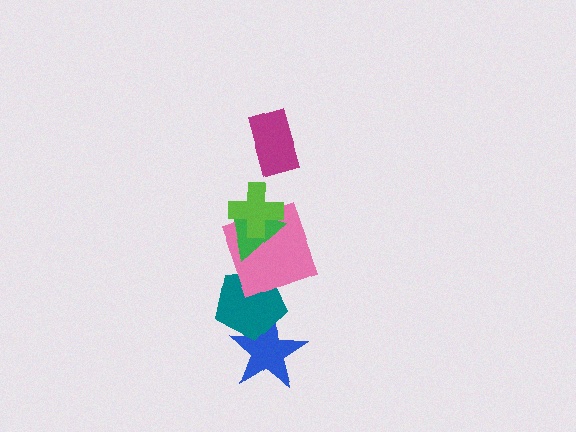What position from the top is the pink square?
The pink square is 4th from the top.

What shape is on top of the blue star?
The teal pentagon is on top of the blue star.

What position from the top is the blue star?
The blue star is 6th from the top.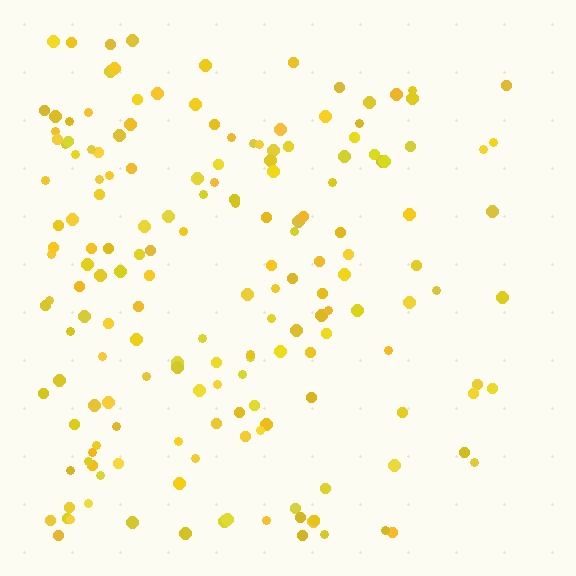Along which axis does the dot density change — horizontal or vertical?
Horizontal.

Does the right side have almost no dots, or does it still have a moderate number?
Still a moderate number, just noticeably fewer than the left.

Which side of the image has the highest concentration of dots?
The left.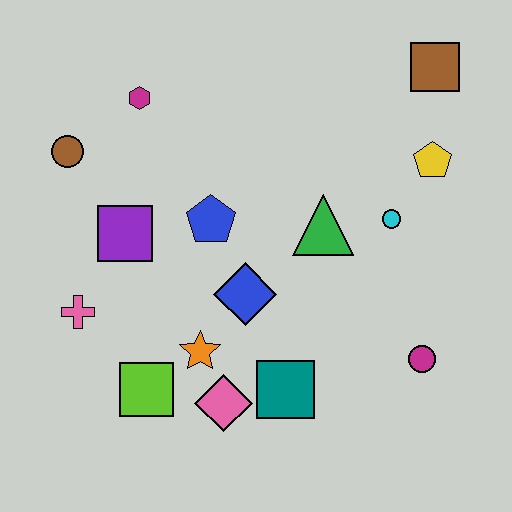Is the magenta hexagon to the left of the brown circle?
No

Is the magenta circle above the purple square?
No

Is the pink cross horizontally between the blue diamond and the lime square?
No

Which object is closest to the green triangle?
The cyan circle is closest to the green triangle.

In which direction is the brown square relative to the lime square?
The brown square is above the lime square.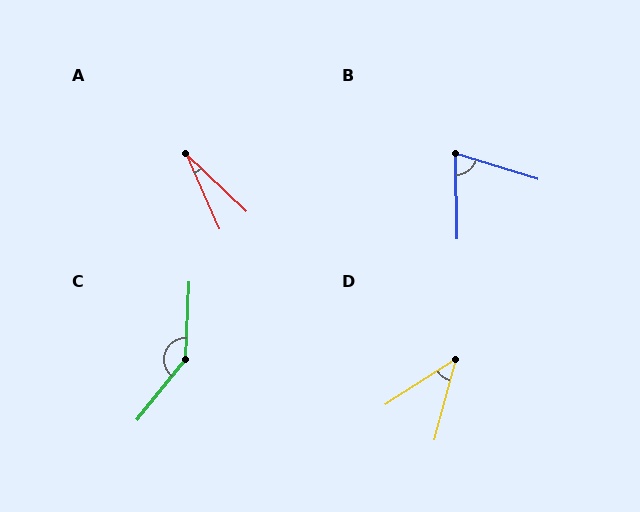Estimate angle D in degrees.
Approximately 42 degrees.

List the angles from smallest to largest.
A (23°), D (42°), B (72°), C (144°).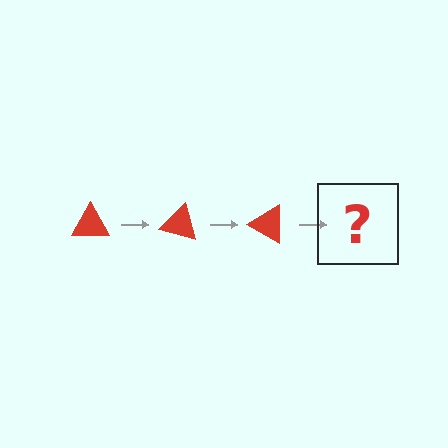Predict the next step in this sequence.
The next step is a red triangle rotated 45 degrees.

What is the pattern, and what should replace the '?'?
The pattern is that the triangle rotates 15 degrees each step. The '?' should be a red triangle rotated 45 degrees.